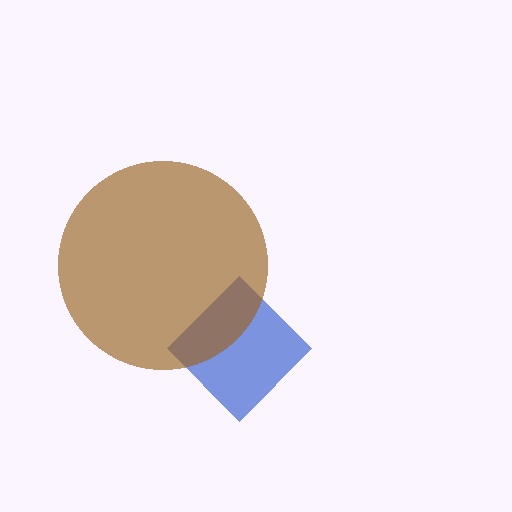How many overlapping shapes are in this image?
There are 2 overlapping shapes in the image.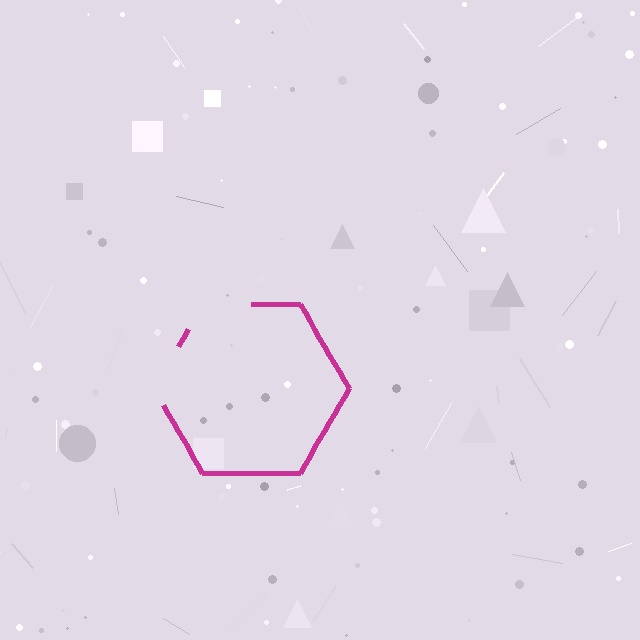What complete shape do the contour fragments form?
The contour fragments form a hexagon.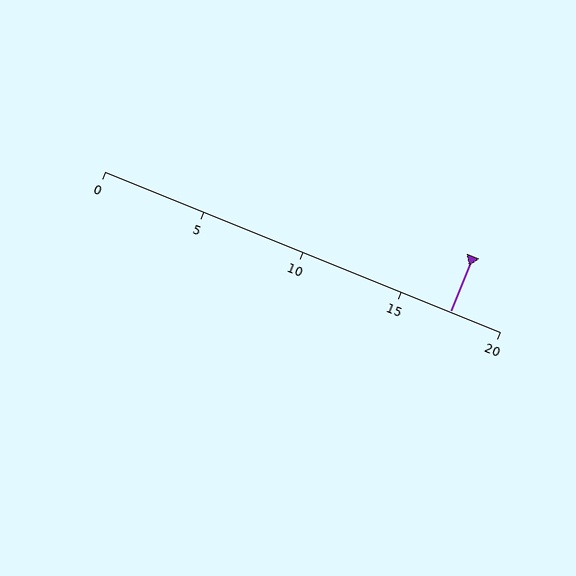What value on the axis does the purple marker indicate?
The marker indicates approximately 17.5.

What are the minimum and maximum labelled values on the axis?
The axis runs from 0 to 20.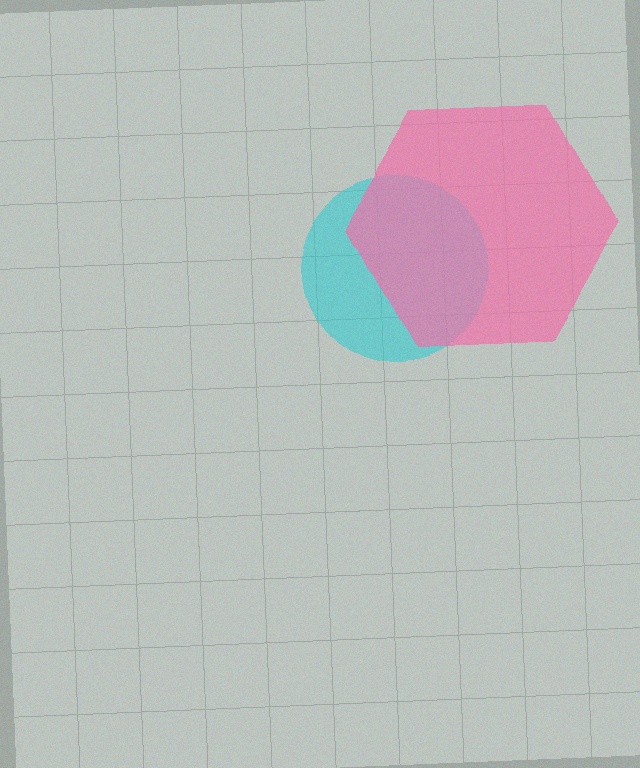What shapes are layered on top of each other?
The layered shapes are: a cyan circle, a pink hexagon.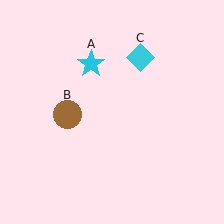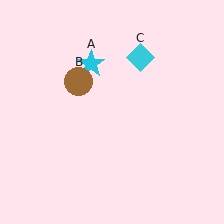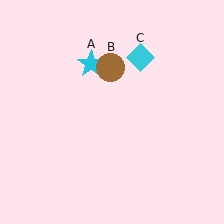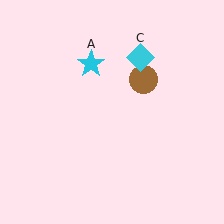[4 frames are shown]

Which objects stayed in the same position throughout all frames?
Cyan star (object A) and cyan diamond (object C) remained stationary.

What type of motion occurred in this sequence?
The brown circle (object B) rotated clockwise around the center of the scene.